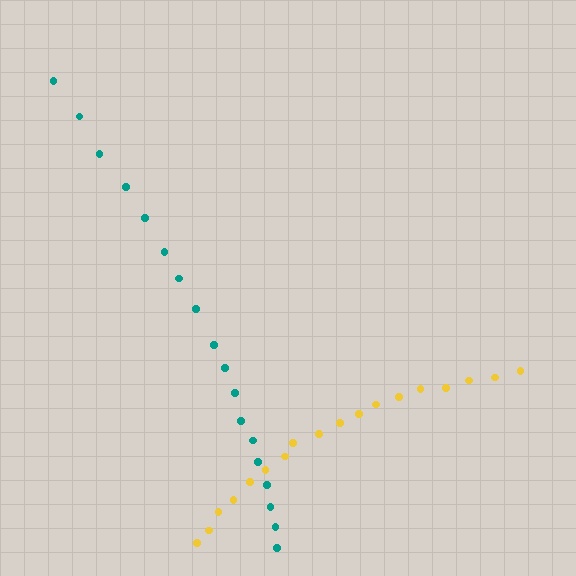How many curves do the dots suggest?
There are 2 distinct paths.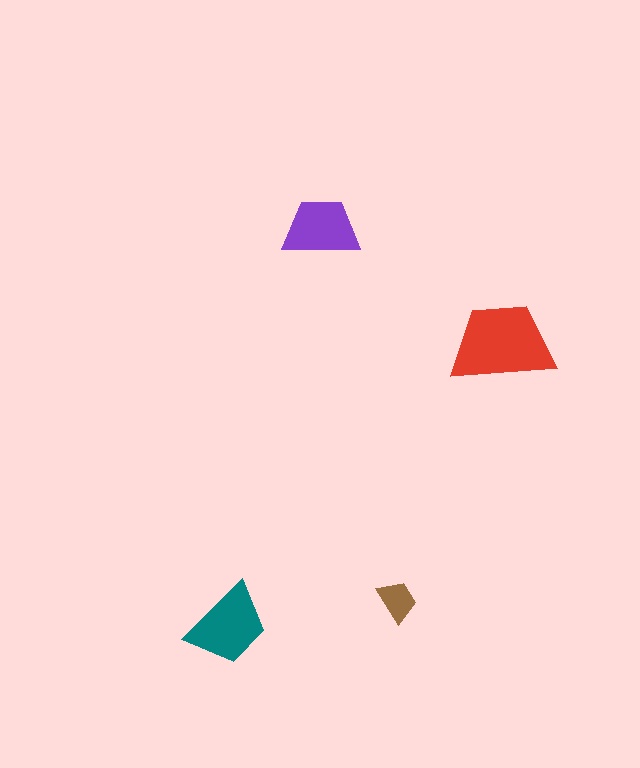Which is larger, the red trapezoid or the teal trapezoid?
The red one.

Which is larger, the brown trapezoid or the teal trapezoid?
The teal one.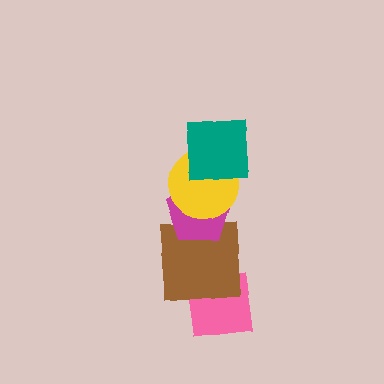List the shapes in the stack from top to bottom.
From top to bottom: the teal square, the yellow circle, the magenta pentagon, the brown square, the pink square.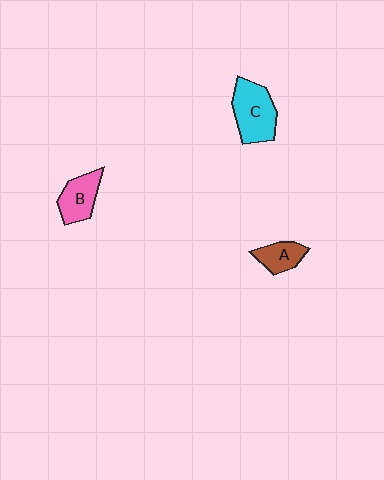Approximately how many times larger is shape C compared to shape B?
Approximately 1.4 times.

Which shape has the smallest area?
Shape A (brown).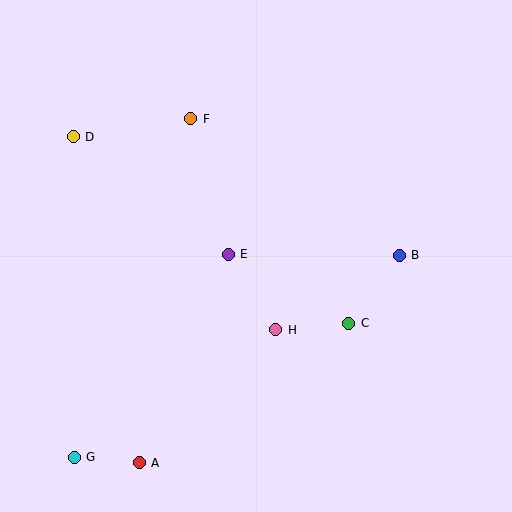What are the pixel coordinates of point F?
Point F is at (191, 119).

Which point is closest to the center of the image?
Point E at (228, 254) is closest to the center.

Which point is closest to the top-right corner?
Point B is closest to the top-right corner.